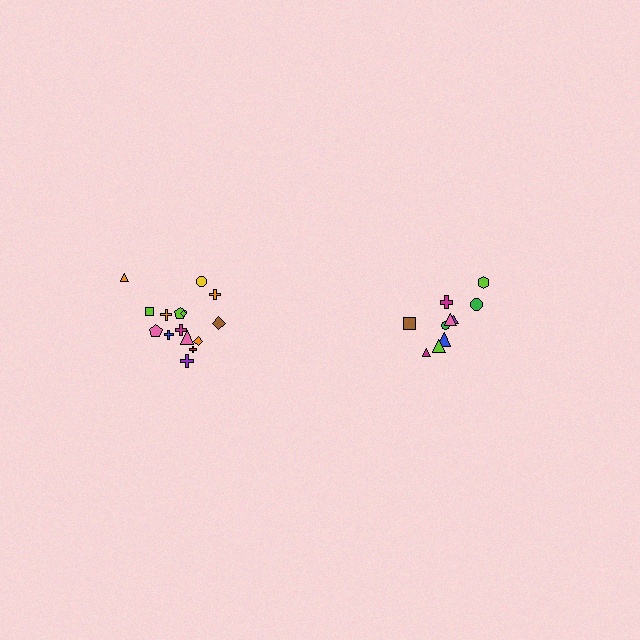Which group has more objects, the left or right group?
The left group.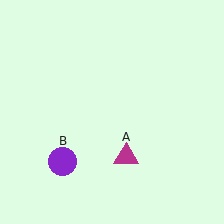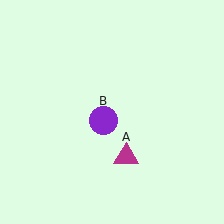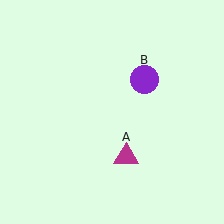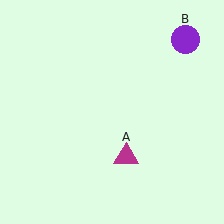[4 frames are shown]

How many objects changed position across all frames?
1 object changed position: purple circle (object B).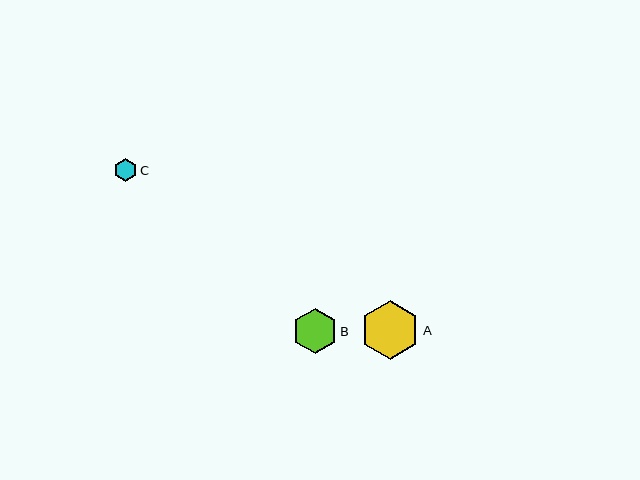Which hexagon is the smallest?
Hexagon C is the smallest with a size of approximately 23 pixels.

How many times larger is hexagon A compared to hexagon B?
Hexagon A is approximately 1.3 times the size of hexagon B.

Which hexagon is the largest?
Hexagon A is the largest with a size of approximately 59 pixels.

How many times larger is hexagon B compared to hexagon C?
Hexagon B is approximately 1.9 times the size of hexagon C.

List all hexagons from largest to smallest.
From largest to smallest: A, B, C.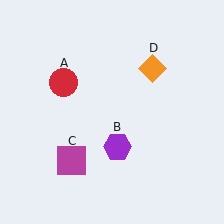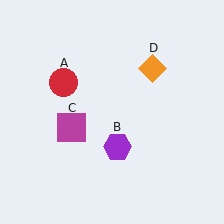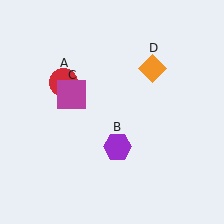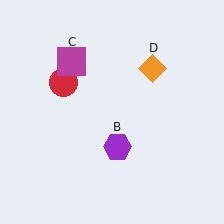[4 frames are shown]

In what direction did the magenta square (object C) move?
The magenta square (object C) moved up.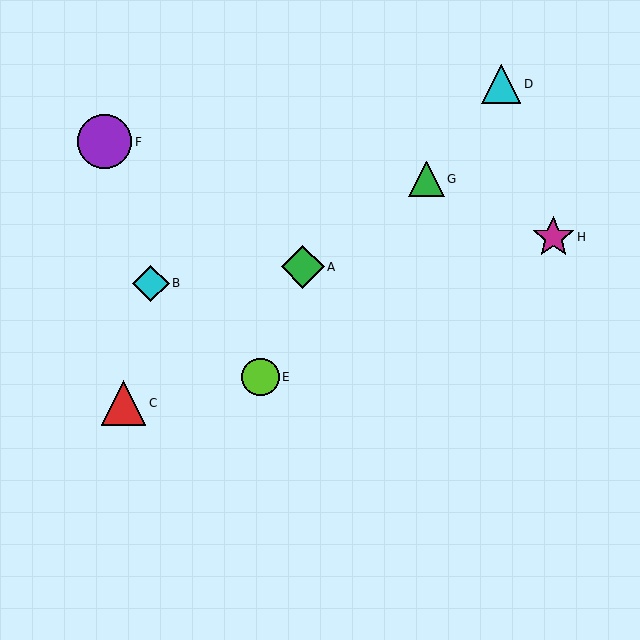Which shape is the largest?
The purple circle (labeled F) is the largest.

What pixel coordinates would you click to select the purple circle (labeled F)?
Click at (104, 142) to select the purple circle F.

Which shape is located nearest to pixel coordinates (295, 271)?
The green diamond (labeled A) at (303, 267) is nearest to that location.